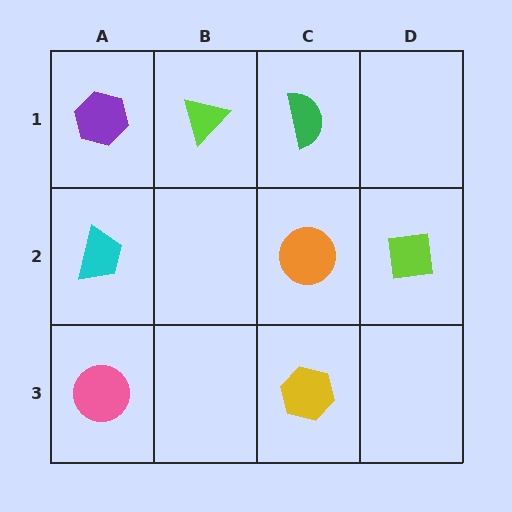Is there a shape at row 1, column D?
No, that cell is empty.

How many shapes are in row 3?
2 shapes.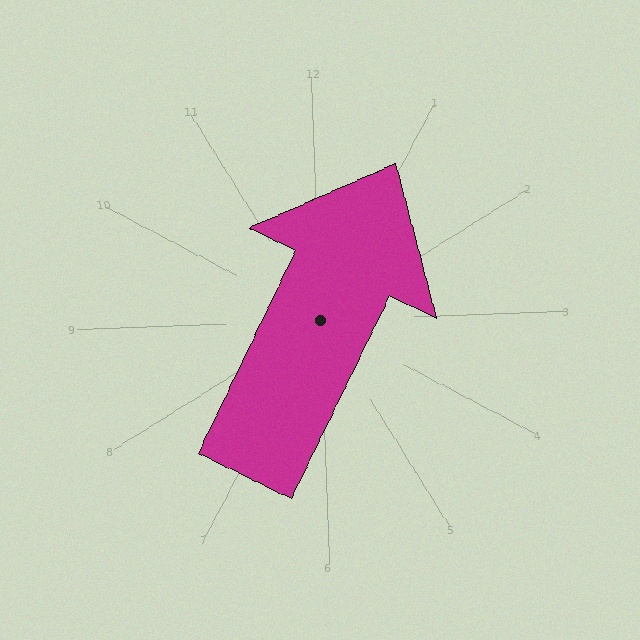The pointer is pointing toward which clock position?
Roughly 1 o'clock.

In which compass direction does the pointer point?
Northeast.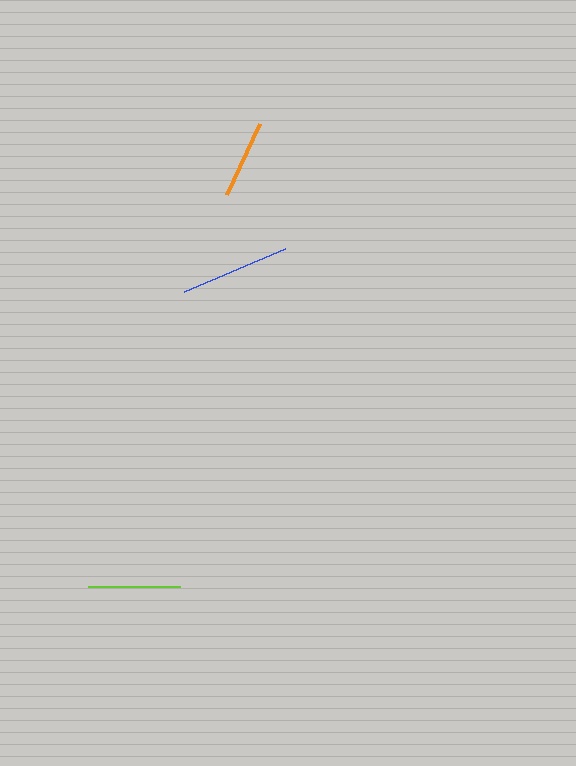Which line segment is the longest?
The blue line is the longest at approximately 110 pixels.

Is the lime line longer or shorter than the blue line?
The blue line is longer than the lime line.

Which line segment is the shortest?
The orange line is the shortest at approximately 78 pixels.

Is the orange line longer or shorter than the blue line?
The blue line is longer than the orange line.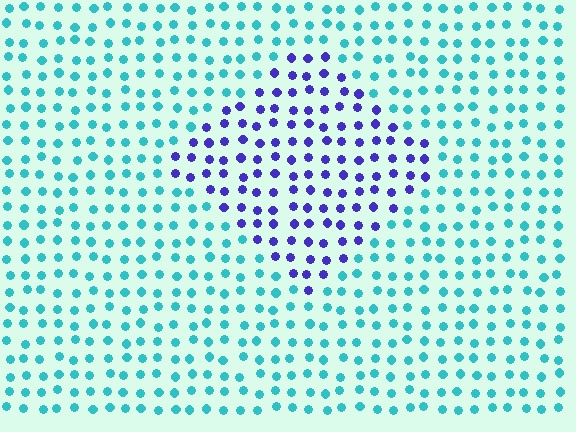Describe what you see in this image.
The image is filled with small cyan elements in a uniform arrangement. A diamond-shaped region is visible where the elements are tinted to a slightly different hue, forming a subtle color boundary.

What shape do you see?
I see a diamond.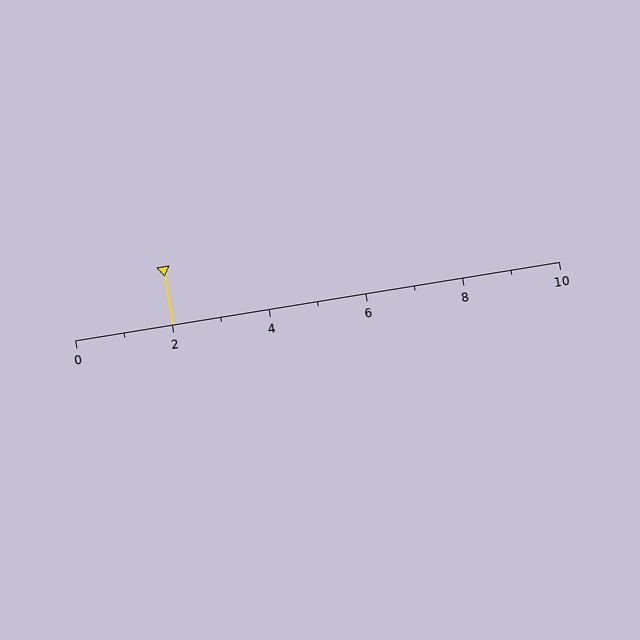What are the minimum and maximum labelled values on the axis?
The axis runs from 0 to 10.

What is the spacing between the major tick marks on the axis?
The major ticks are spaced 2 apart.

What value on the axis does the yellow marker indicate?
The marker indicates approximately 2.